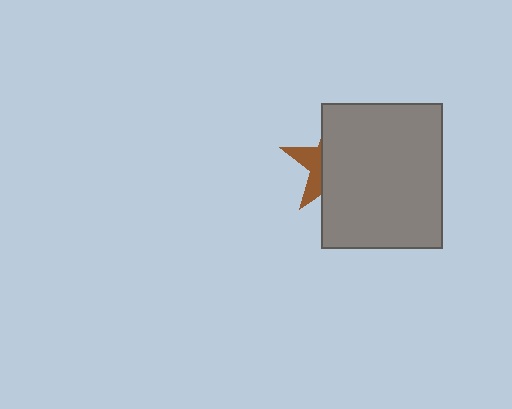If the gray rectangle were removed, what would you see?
You would see the complete brown star.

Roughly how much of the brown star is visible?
A small part of it is visible (roughly 31%).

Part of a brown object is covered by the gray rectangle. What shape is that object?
It is a star.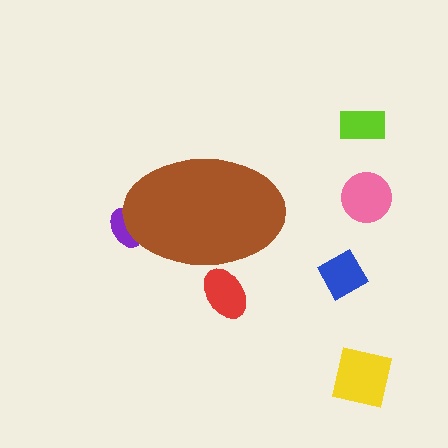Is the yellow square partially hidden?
No, the yellow square is fully visible.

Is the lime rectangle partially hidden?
No, the lime rectangle is fully visible.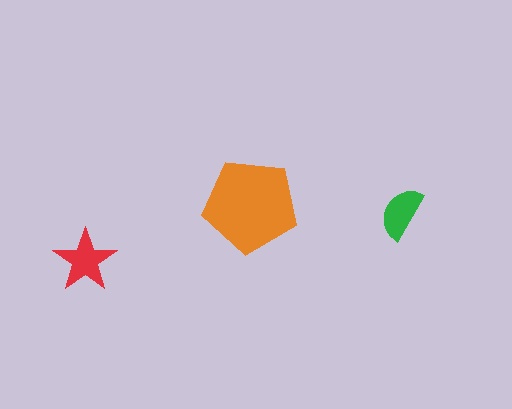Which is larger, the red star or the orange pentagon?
The orange pentagon.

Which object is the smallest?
The green semicircle.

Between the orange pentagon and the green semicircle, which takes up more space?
The orange pentagon.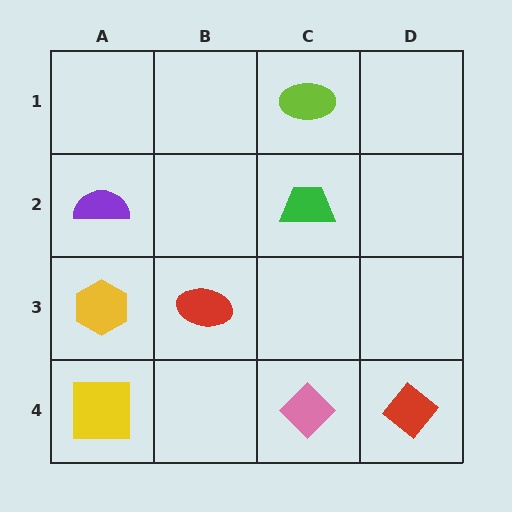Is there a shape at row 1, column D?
No, that cell is empty.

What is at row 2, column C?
A green trapezoid.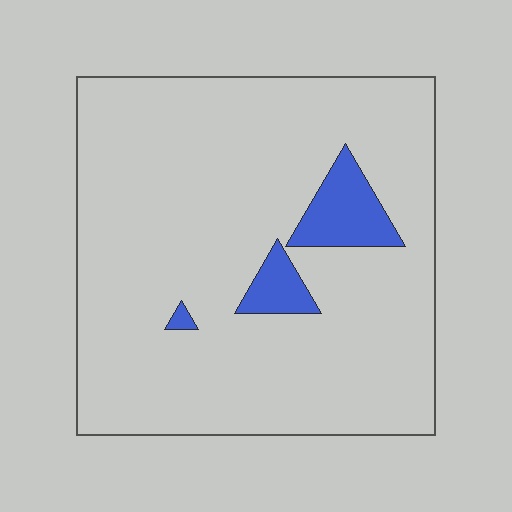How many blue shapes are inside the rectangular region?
3.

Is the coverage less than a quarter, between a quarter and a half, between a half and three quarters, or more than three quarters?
Less than a quarter.